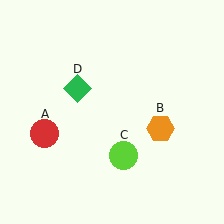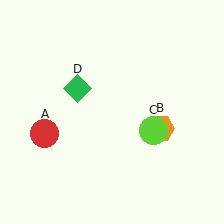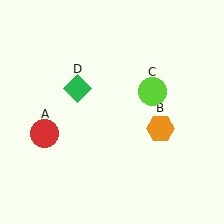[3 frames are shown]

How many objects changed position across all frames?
1 object changed position: lime circle (object C).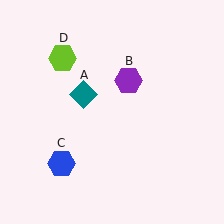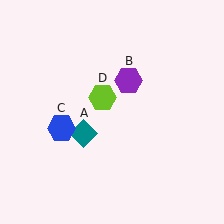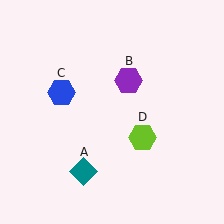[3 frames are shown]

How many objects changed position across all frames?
3 objects changed position: teal diamond (object A), blue hexagon (object C), lime hexagon (object D).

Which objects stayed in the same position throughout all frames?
Purple hexagon (object B) remained stationary.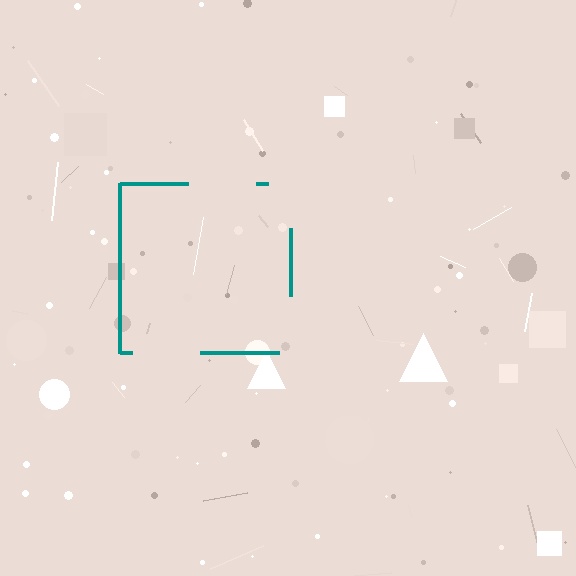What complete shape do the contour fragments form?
The contour fragments form a square.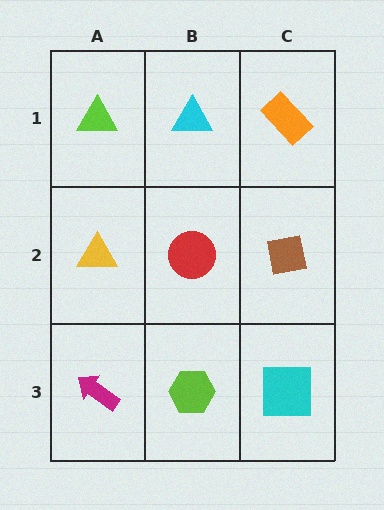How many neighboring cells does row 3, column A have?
2.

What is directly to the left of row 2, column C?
A red circle.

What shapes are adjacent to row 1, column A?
A yellow triangle (row 2, column A), a cyan triangle (row 1, column B).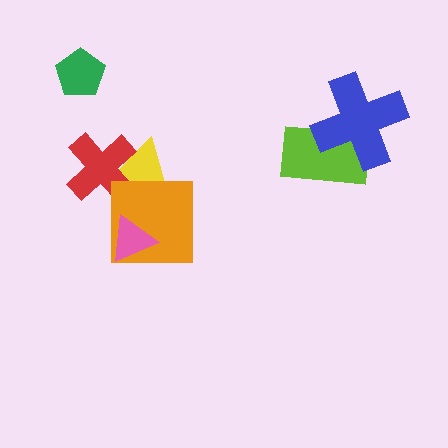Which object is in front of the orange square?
The pink triangle is in front of the orange square.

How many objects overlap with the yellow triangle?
2 objects overlap with the yellow triangle.